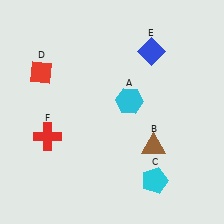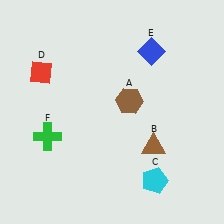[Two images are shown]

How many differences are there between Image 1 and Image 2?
There are 2 differences between the two images.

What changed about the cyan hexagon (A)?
In Image 1, A is cyan. In Image 2, it changed to brown.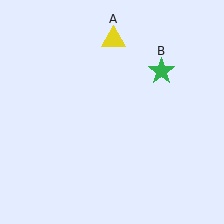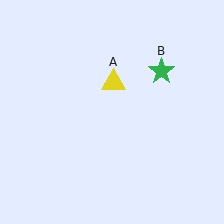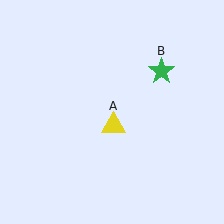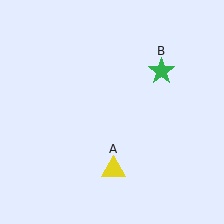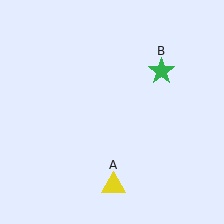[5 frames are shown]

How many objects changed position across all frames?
1 object changed position: yellow triangle (object A).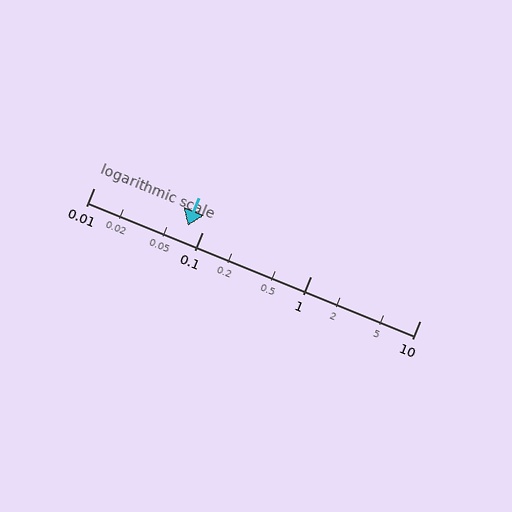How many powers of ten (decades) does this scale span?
The scale spans 3 decades, from 0.01 to 10.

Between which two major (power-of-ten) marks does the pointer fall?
The pointer is between 0.01 and 0.1.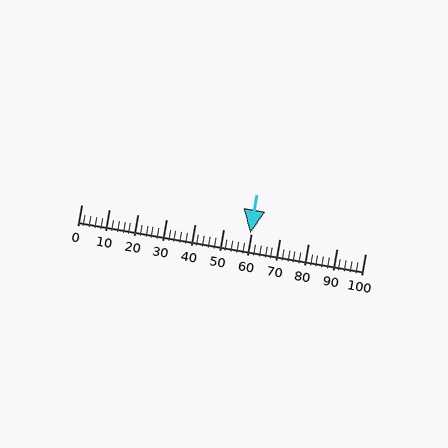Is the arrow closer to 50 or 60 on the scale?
The arrow is closer to 60.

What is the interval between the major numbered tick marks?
The major tick marks are spaced 10 units apart.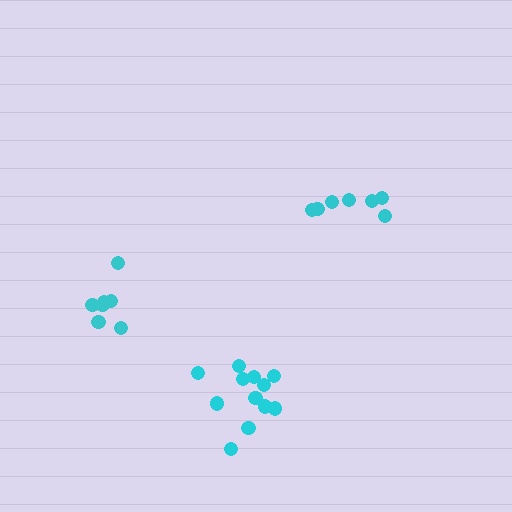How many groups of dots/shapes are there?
There are 3 groups.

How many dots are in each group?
Group 1: 7 dots, Group 2: 12 dots, Group 3: 7 dots (26 total).